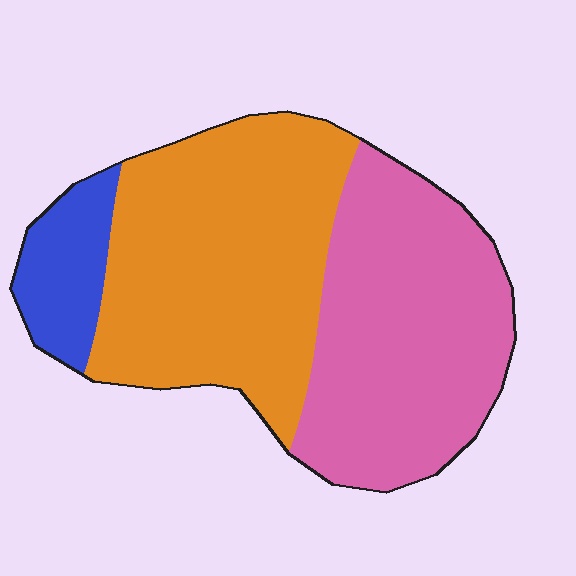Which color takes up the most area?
Orange, at roughly 45%.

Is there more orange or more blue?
Orange.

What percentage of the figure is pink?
Pink takes up between a quarter and a half of the figure.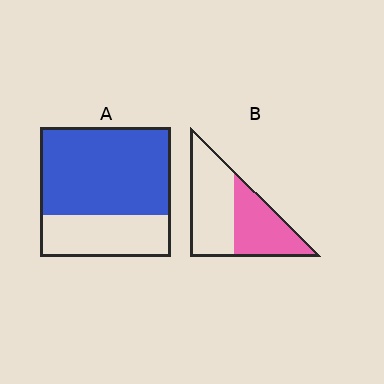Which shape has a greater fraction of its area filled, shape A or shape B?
Shape A.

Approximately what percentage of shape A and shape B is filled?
A is approximately 70% and B is approximately 45%.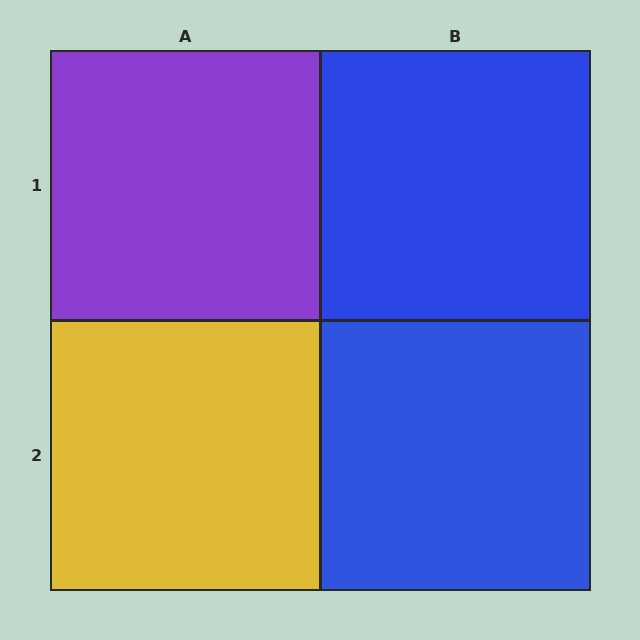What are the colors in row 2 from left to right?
Yellow, blue.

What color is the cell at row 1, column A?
Purple.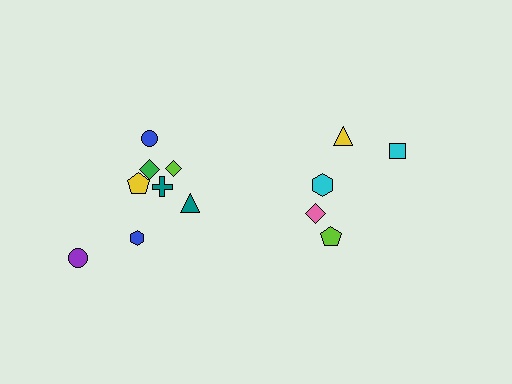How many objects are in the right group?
There are 5 objects.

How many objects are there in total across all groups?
There are 13 objects.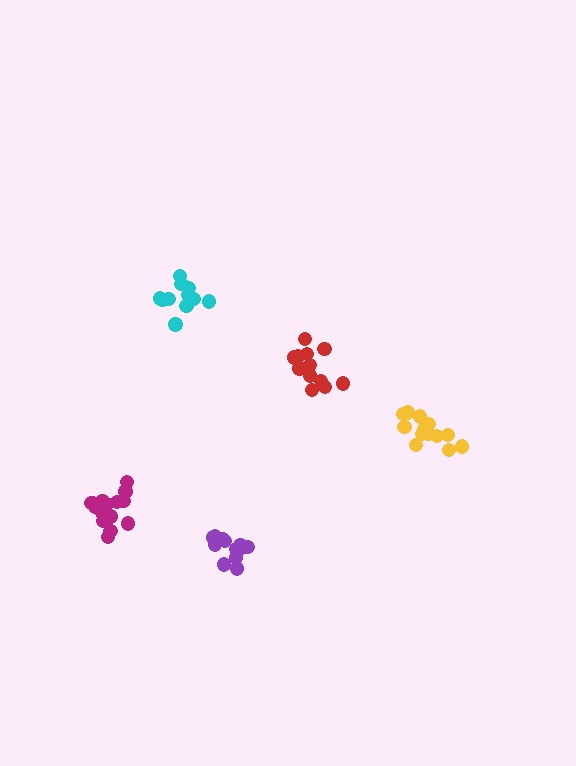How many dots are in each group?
Group 1: 12 dots, Group 2: 12 dots, Group 3: 14 dots, Group 4: 12 dots, Group 5: 15 dots (65 total).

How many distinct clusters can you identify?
There are 5 distinct clusters.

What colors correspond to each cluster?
The clusters are colored: purple, cyan, yellow, red, magenta.